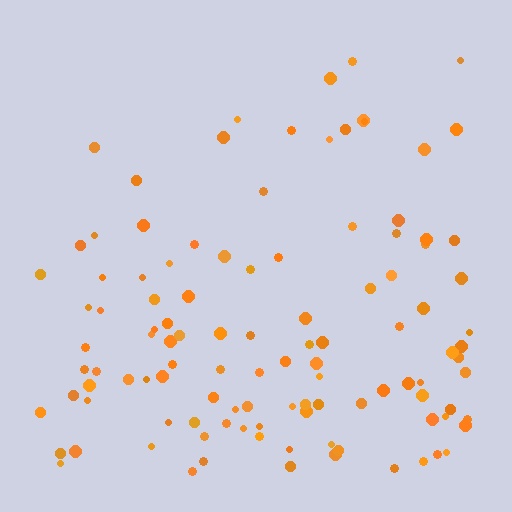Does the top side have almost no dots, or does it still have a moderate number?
Still a moderate number, just noticeably fewer than the bottom.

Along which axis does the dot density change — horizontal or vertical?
Vertical.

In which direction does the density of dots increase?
From top to bottom, with the bottom side densest.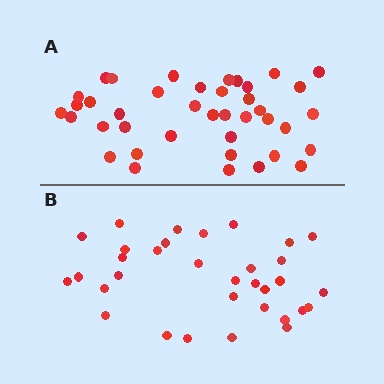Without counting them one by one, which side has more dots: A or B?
Region A (the top region) has more dots.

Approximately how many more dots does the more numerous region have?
Region A has roughly 8 or so more dots than region B.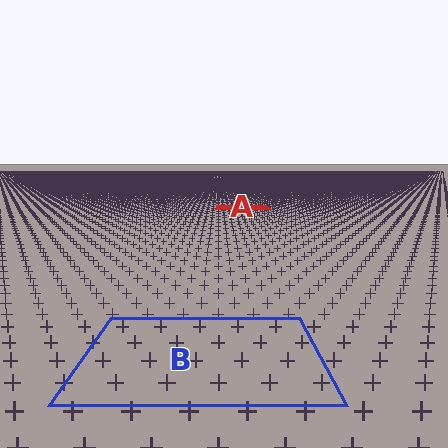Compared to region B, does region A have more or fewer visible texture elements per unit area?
Region A has more texture elements per unit area — they are packed more densely because it is farther away.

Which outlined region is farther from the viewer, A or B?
Region A is farther from the viewer — the texture elements inside it appear smaller and more densely packed.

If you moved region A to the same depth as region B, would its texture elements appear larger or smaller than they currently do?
They would appear larger. At a closer depth, the same texture elements are projected at a bigger on-screen size.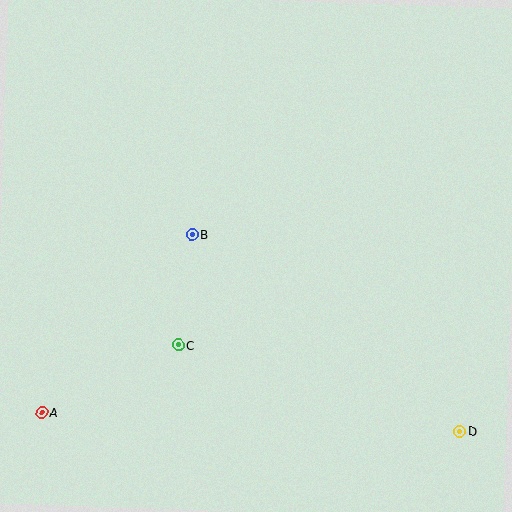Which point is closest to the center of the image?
Point B at (192, 235) is closest to the center.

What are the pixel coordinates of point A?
Point A is at (42, 412).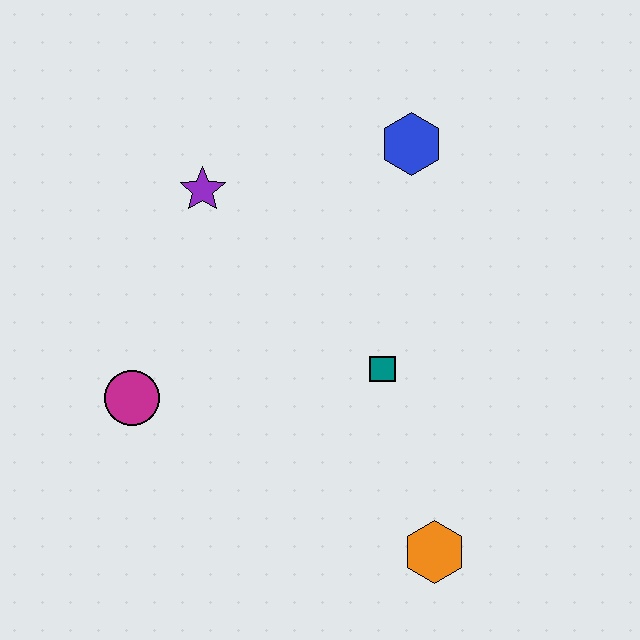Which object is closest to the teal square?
The orange hexagon is closest to the teal square.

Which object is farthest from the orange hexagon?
The purple star is farthest from the orange hexagon.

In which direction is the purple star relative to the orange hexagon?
The purple star is above the orange hexagon.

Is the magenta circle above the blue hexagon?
No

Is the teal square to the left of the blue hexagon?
Yes